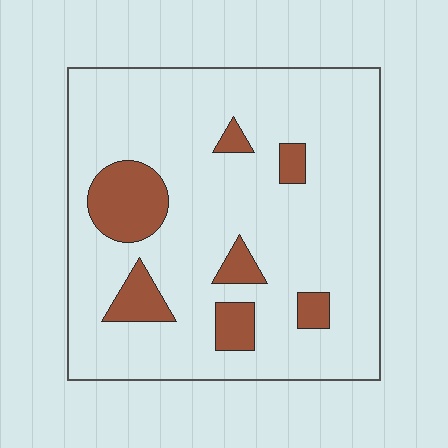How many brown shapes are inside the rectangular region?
7.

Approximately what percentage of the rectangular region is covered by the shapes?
Approximately 15%.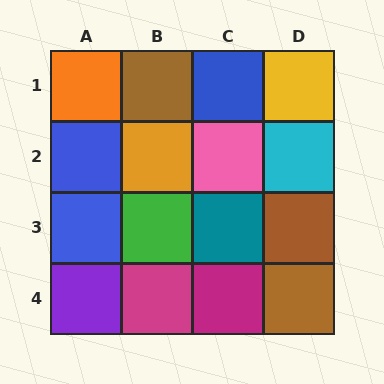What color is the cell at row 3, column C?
Teal.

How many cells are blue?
3 cells are blue.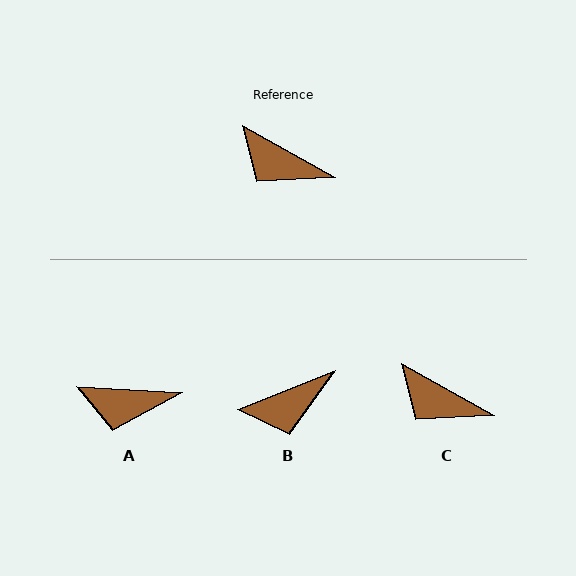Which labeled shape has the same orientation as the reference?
C.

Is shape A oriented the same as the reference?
No, it is off by about 26 degrees.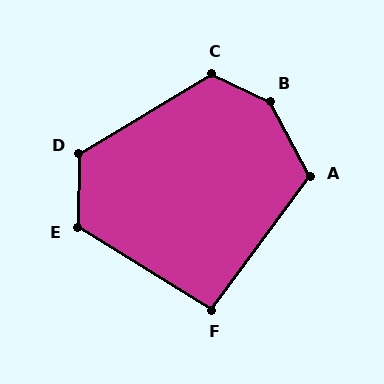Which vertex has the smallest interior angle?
F, at approximately 95 degrees.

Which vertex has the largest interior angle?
B, at approximately 143 degrees.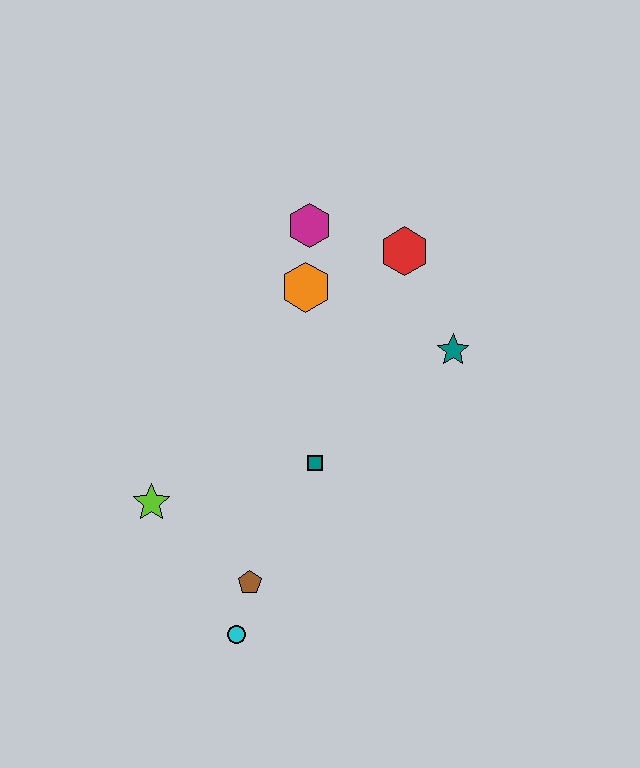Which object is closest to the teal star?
The red hexagon is closest to the teal star.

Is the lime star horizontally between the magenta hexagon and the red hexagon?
No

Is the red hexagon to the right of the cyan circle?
Yes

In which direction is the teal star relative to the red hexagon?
The teal star is below the red hexagon.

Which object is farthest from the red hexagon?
The cyan circle is farthest from the red hexagon.